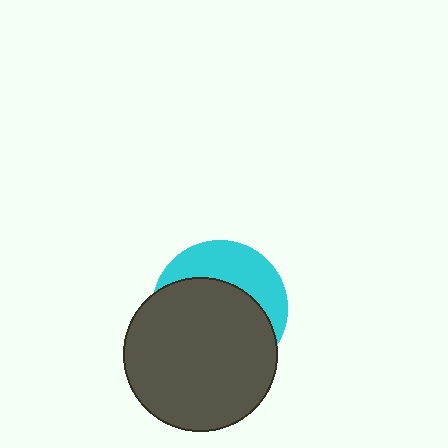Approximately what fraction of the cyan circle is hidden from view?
Roughly 65% of the cyan circle is hidden behind the dark gray circle.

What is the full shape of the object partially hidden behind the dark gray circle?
The partially hidden object is a cyan circle.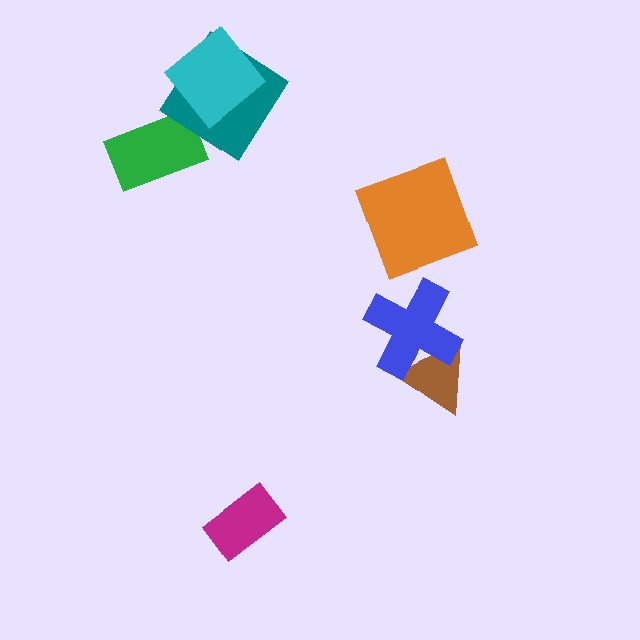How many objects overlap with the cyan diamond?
1 object overlaps with the cyan diamond.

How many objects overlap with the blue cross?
1 object overlaps with the blue cross.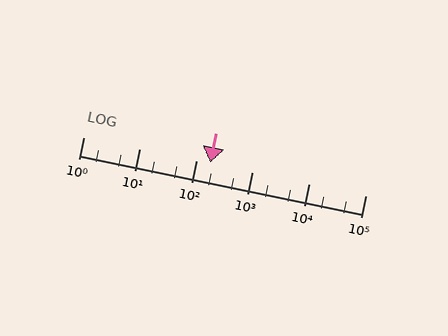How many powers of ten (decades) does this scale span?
The scale spans 5 decades, from 1 to 100000.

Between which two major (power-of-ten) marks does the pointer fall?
The pointer is between 100 and 1000.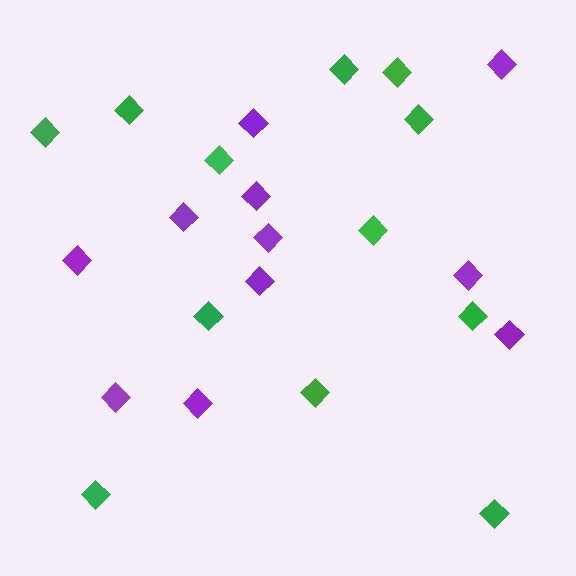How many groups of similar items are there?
There are 2 groups: one group of green diamonds (12) and one group of purple diamonds (11).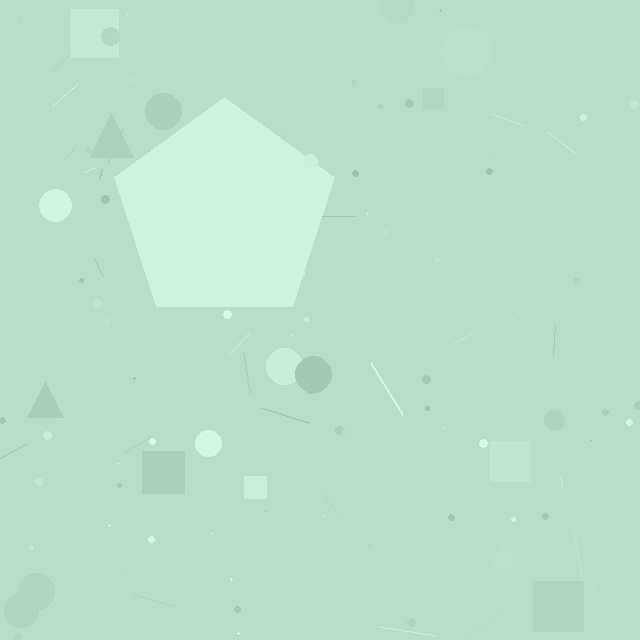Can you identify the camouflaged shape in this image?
The camouflaged shape is a pentagon.